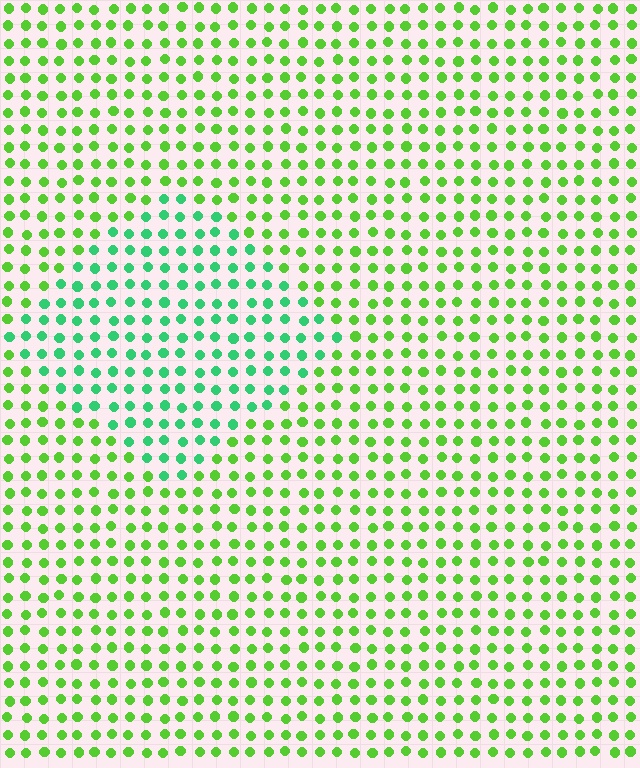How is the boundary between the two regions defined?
The boundary is defined purely by a slight shift in hue (about 40 degrees). Spacing, size, and orientation are identical on both sides.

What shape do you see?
I see a diamond.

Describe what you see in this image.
The image is filled with small lime elements in a uniform arrangement. A diamond-shaped region is visible where the elements are tinted to a slightly different hue, forming a subtle color boundary.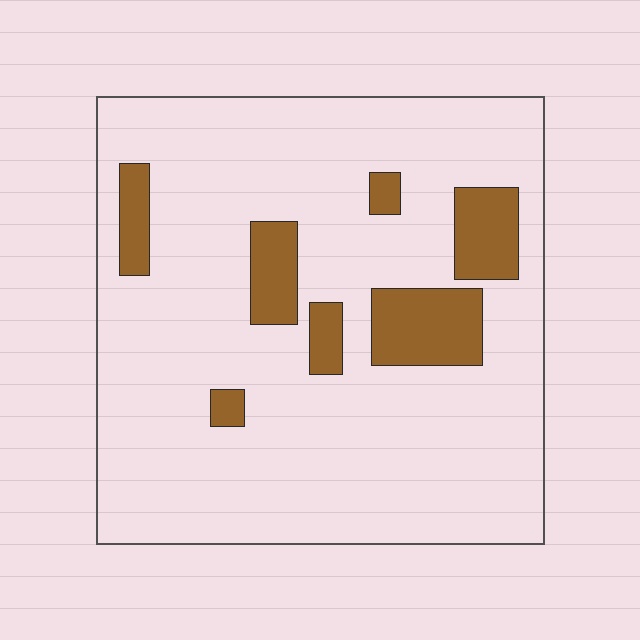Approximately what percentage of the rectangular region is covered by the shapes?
Approximately 15%.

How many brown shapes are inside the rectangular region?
7.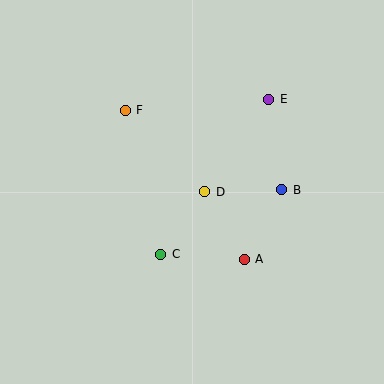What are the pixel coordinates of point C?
Point C is at (161, 254).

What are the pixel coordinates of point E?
Point E is at (269, 99).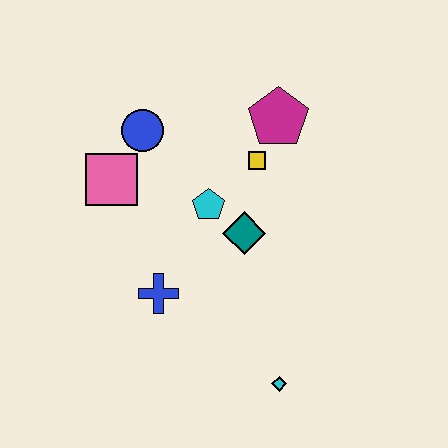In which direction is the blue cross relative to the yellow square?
The blue cross is below the yellow square.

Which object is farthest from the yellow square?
The cyan diamond is farthest from the yellow square.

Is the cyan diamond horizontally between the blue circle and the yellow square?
No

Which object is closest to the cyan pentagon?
The teal diamond is closest to the cyan pentagon.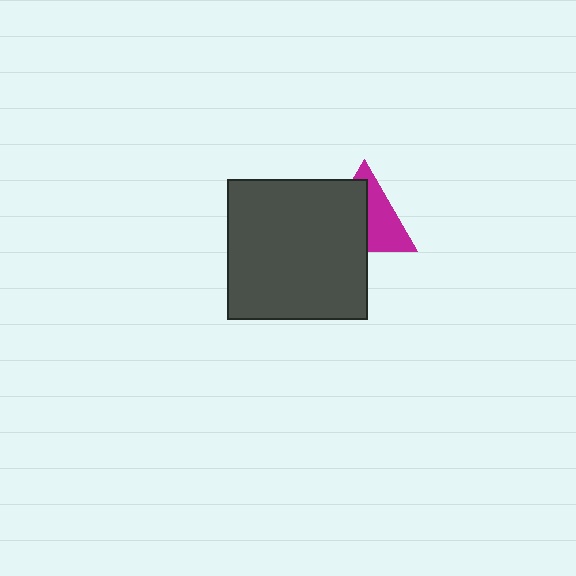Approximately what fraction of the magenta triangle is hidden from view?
Roughly 52% of the magenta triangle is hidden behind the dark gray square.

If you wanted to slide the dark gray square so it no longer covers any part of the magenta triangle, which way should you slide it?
Slide it toward the lower-left — that is the most direct way to separate the two shapes.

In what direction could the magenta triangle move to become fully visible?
The magenta triangle could move toward the upper-right. That would shift it out from behind the dark gray square entirely.